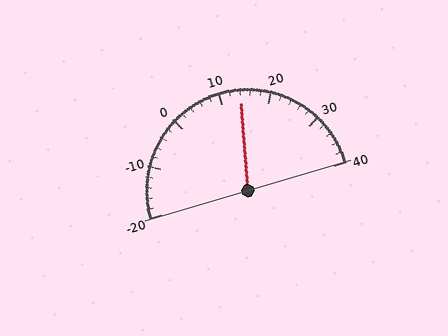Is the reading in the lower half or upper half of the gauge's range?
The reading is in the upper half of the range (-20 to 40).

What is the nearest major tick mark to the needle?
The nearest major tick mark is 10.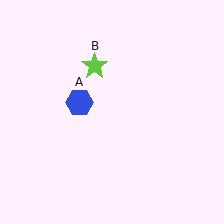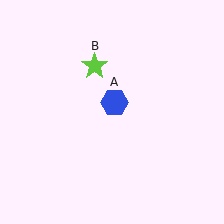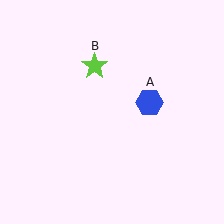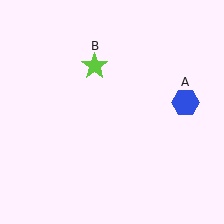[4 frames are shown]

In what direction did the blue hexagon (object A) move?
The blue hexagon (object A) moved right.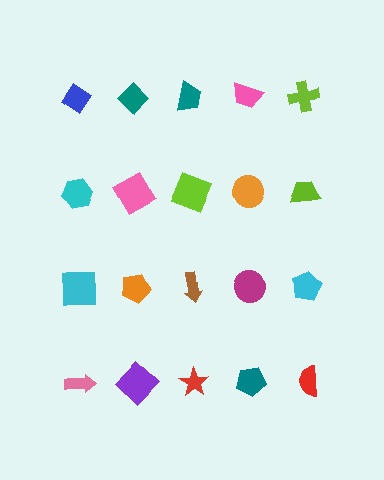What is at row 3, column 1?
A cyan square.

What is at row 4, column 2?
A purple diamond.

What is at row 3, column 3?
A brown arrow.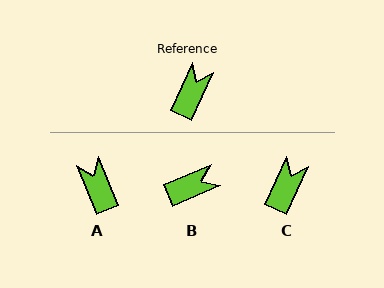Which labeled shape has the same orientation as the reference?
C.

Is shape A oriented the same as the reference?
No, it is off by about 47 degrees.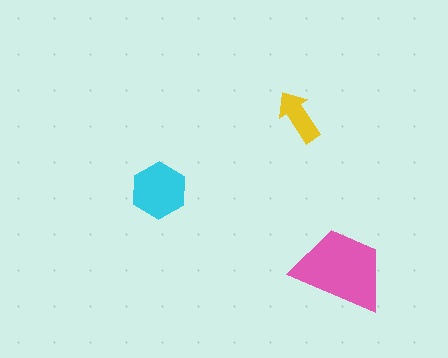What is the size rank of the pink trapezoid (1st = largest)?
1st.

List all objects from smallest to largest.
The yellow arrow, the cyan hexagon, the pink trapezoid.